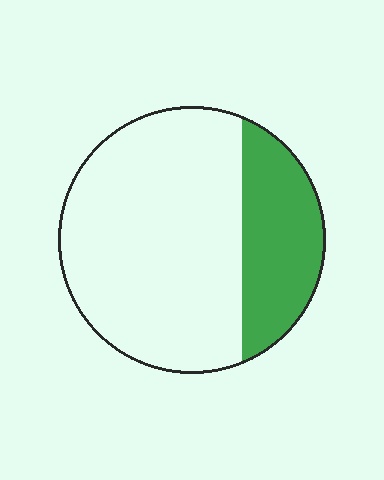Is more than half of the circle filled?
No.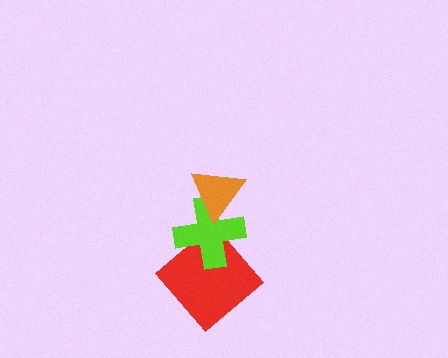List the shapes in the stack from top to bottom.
From top to bottom: the orange triangle, the lime cross, the red diamond.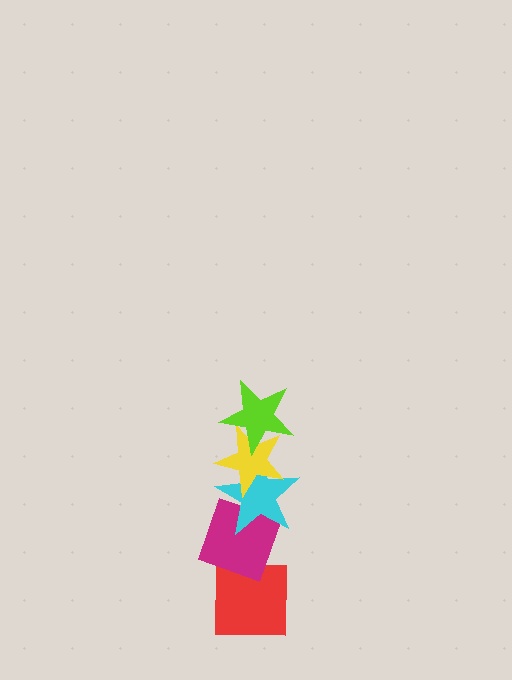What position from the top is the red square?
The red square is 5th from the top.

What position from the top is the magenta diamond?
The magenta diamond is 4th from the top.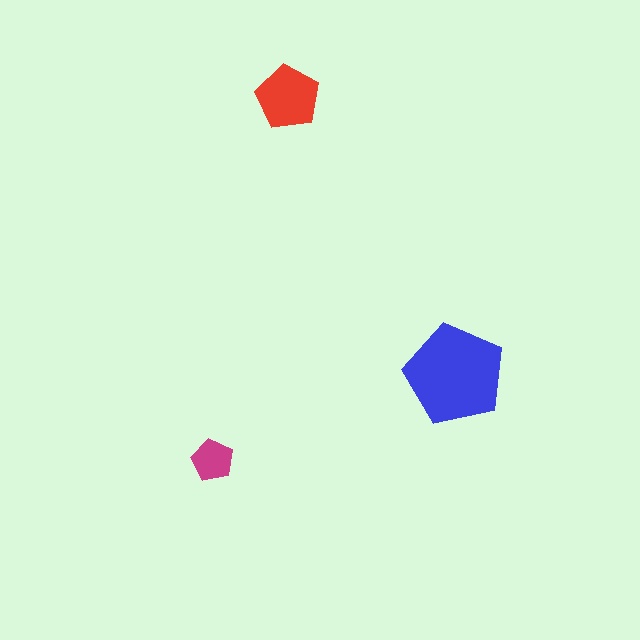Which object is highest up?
The red pentagon is topmost.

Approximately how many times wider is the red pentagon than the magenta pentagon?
About 1.5 times wider.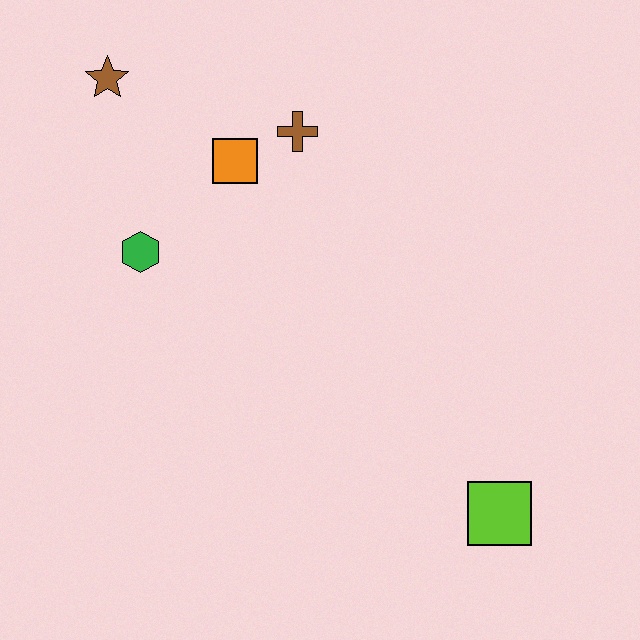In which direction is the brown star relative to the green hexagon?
The brown star is above the green hexagon.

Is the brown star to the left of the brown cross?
Yes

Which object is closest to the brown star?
The orange square is closest to the brown star.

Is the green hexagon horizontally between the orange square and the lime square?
No